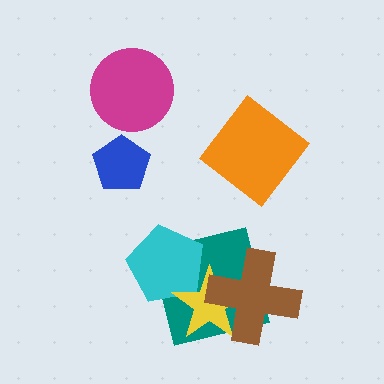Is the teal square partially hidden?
Yes, it is partially covered by another shape.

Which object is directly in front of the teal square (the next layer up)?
The cyan pentagon is directly in front of the teal square.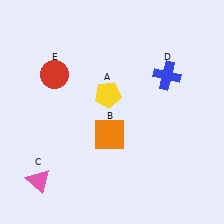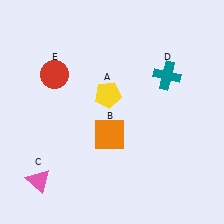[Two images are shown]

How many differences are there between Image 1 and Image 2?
There is 1 difference between the two images.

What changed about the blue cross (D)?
In Image 1, D is blue. In Image 2, it changed to teal.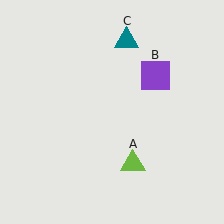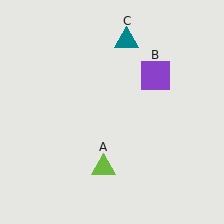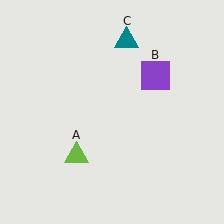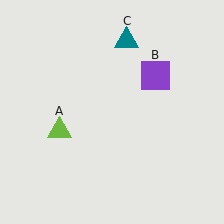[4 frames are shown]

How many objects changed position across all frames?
1 object changed position: lime triangle (object A).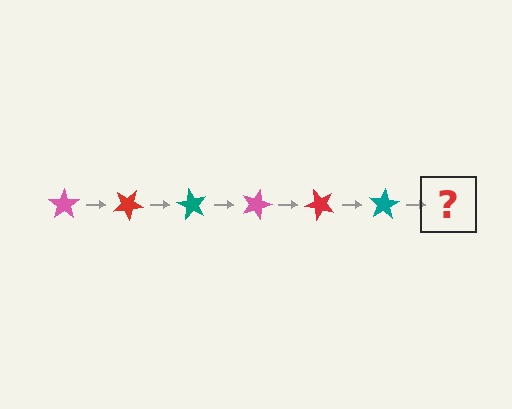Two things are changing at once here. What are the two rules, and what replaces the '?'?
The two rules are that it rotates 30 degrees each step and the color cycles through pink, red, and teal. The '?' should be a pink star, rotated 180 degrees from the start.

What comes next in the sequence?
The next element should be a pink star, rotated 180 degrees from the start.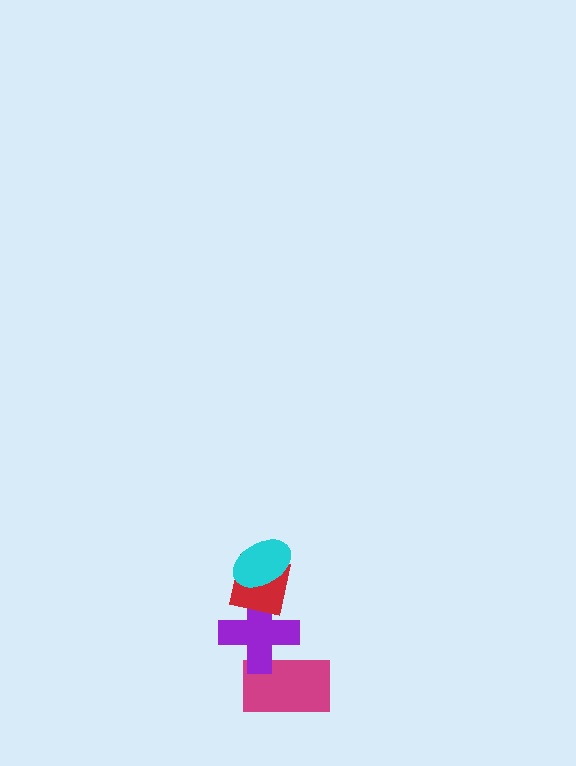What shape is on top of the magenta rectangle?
The purple cross is on top of the magenta rectangle.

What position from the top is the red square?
The red square is 2nd from the top.